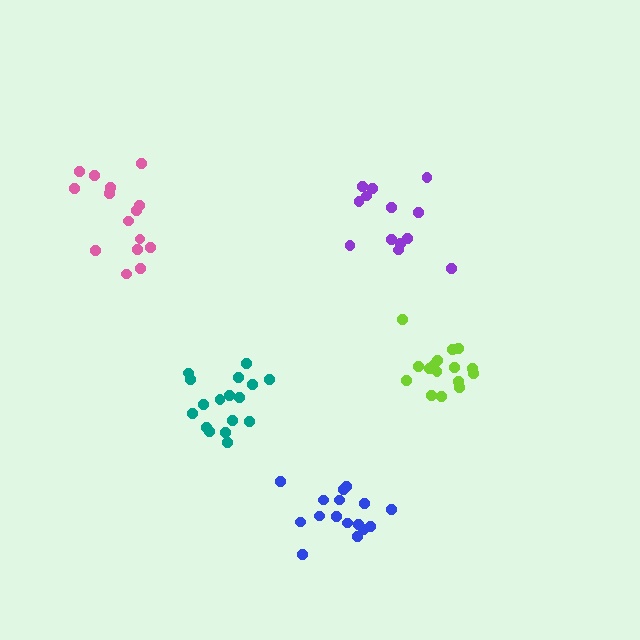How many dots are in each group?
Group 1: 16 dots, Group 2: 17 dots, Group 3: 13 dots, Group 4: 16 dots, Group 5: 15 dots (77 total).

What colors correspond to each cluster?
The clusters are colored: lime, teal, purple, blue, pink.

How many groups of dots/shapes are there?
There are 5 groups.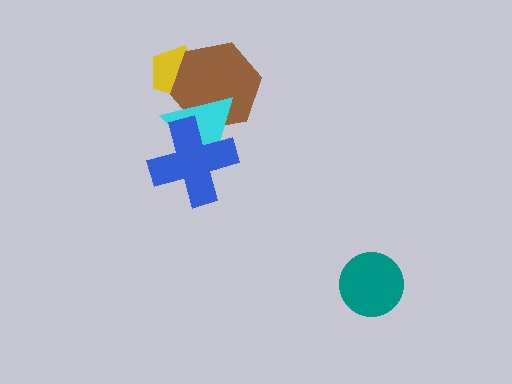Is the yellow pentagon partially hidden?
Yes, it is partially covered by another shape.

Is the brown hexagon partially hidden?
Yes, it is partially covered by another shape.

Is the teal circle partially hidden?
No, no other shape covers it.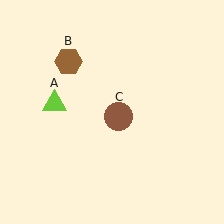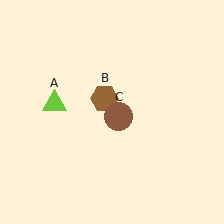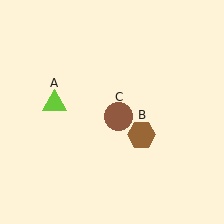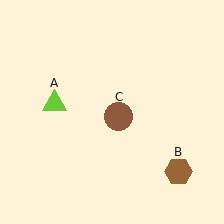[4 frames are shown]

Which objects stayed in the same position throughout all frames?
Lime triangle (object A) and brown circle (object C) remained stationary.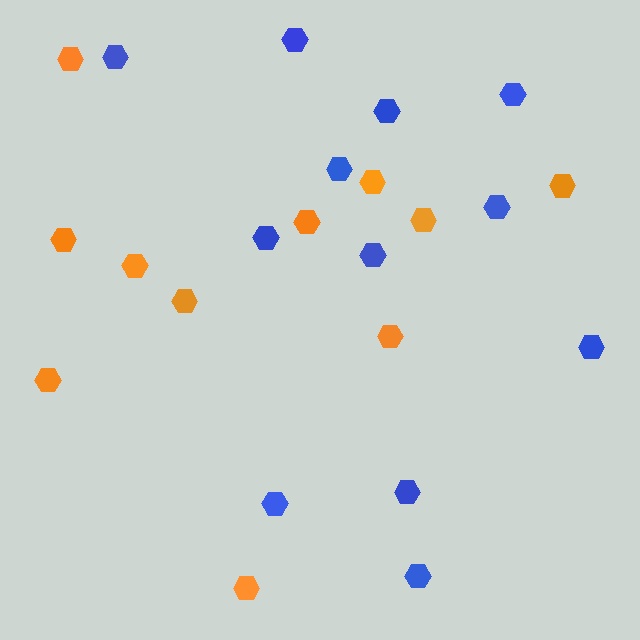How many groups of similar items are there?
There are 2 groups: one group of orange hexagons (11) and one group of blue hexagons (12).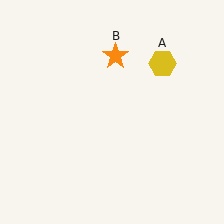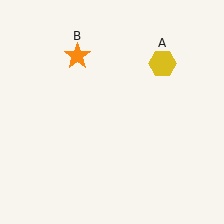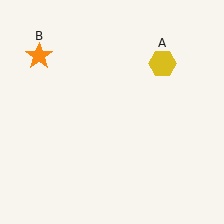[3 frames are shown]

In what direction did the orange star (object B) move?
The orange star (object B) moved left.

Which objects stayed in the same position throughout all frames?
Yellow hexagon (object A) remained stationary.